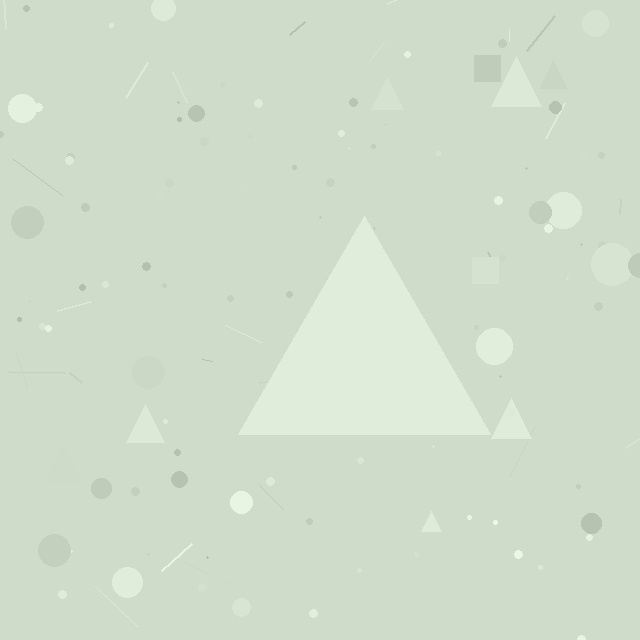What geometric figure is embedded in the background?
A triangle is embedded in the background.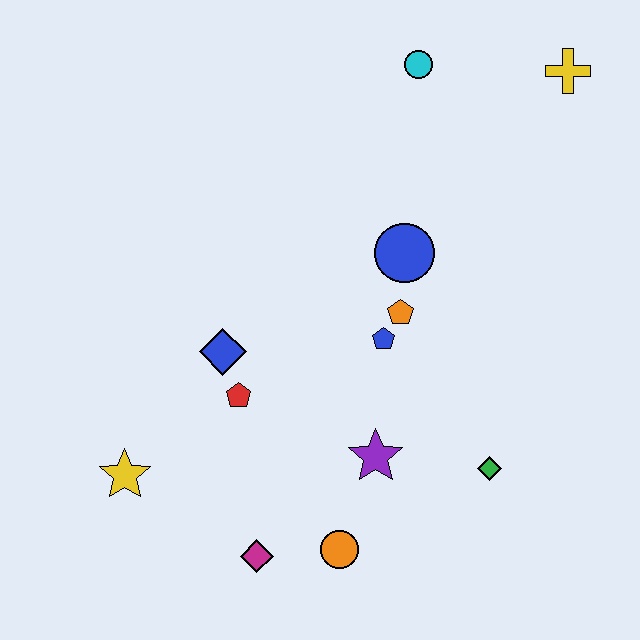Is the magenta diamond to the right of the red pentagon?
Yes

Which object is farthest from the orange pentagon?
The yellow star is farthest from the orange pentagon.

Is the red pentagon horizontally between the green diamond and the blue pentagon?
No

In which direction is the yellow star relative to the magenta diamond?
The yellow star is to the left of the magenta diamond.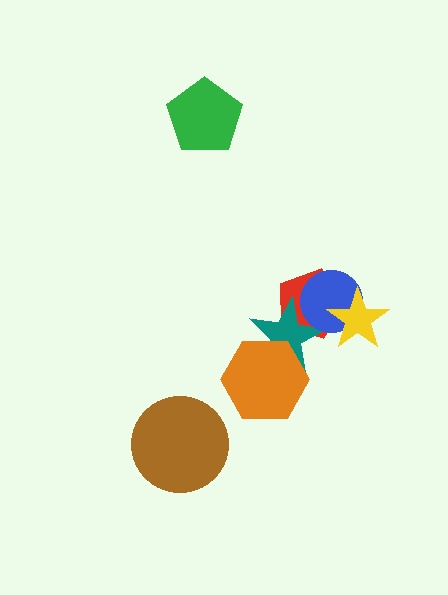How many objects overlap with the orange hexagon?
1 object overlaps with the orange hexagon.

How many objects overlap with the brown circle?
0 objects overlap with the brown circle.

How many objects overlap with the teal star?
3 objects overlap with the teal star.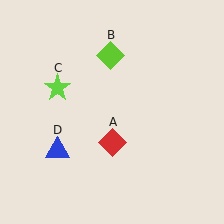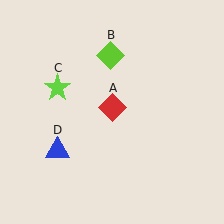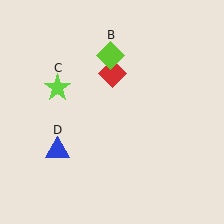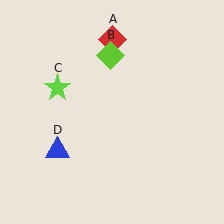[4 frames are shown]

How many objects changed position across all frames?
1 object changed position: red diamond (object A).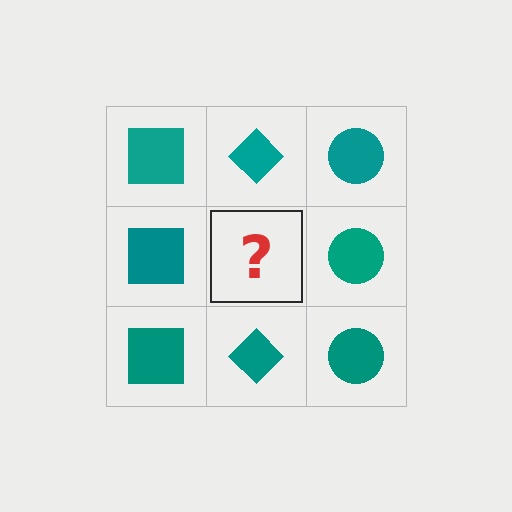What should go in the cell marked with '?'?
The missing cell should contain a teal diamond.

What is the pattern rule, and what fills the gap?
The rule is that each column has a consistent shape. The gap should be filled with a teal diamond.